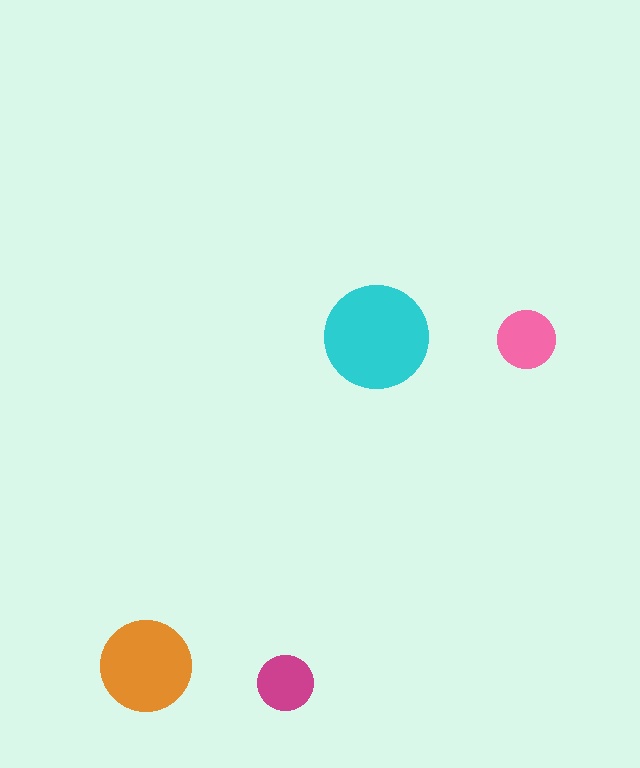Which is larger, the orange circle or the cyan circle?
The cyan one.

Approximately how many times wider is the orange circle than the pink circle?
About 1.5 times wider.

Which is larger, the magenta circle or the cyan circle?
The cyan one.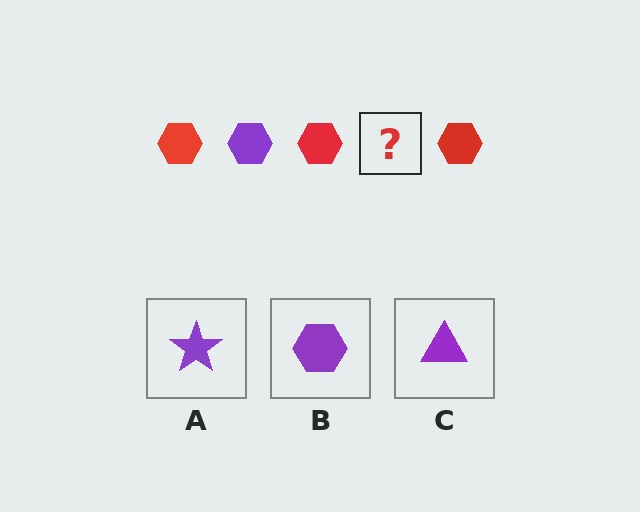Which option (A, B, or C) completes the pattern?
B.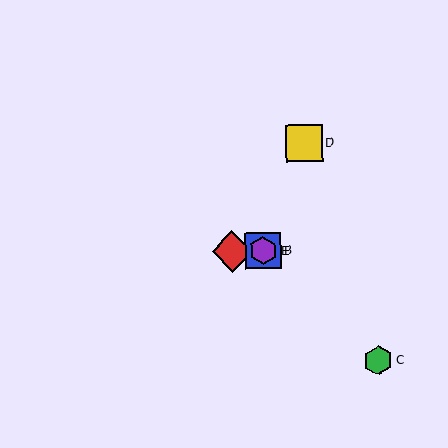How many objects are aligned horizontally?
3 objects (A, B, E) are aligned horizontally.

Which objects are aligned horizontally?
Objects A, B, E are aligned horizontally.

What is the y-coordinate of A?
Object A is at y≈251.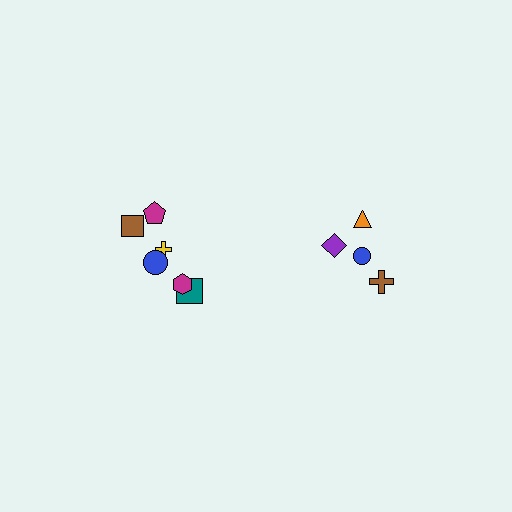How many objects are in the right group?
There are 4 objects.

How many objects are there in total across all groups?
There are 10 objects.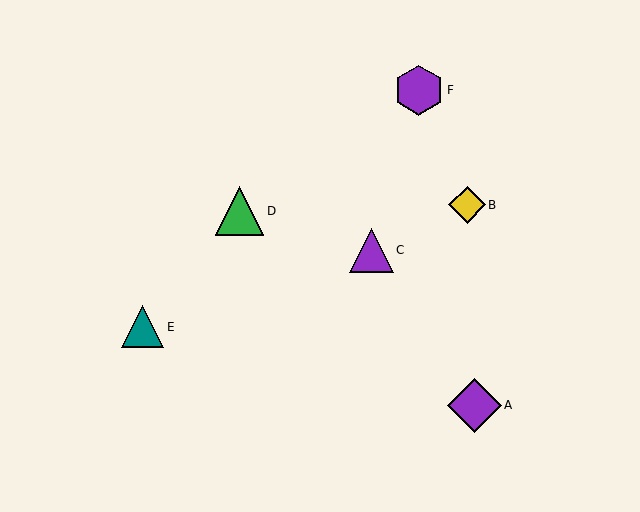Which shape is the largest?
The purple diamond (labeled A) is the largest.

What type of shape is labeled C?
Shape C is a purple triangle.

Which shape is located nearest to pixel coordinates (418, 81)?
The purple hexagon (labeled F) at (419, 90) is nearest to that location.